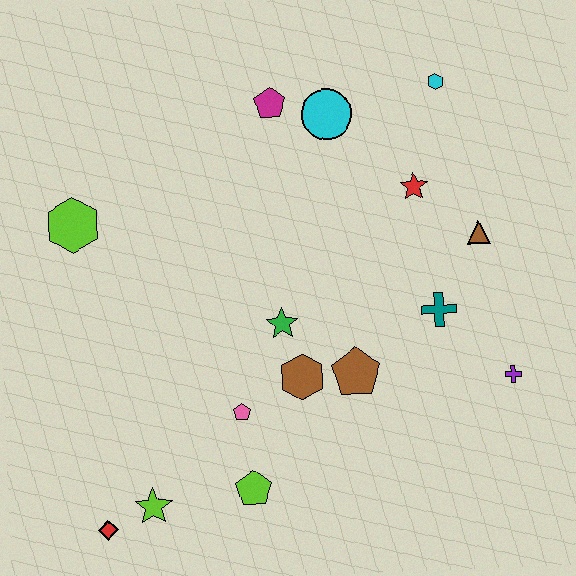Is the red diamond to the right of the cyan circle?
No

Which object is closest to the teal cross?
The brown triangle is closest to the teal cross.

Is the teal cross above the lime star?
Yes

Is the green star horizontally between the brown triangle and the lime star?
Yes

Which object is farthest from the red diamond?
The cyan hexagon is farthest from the red diamond.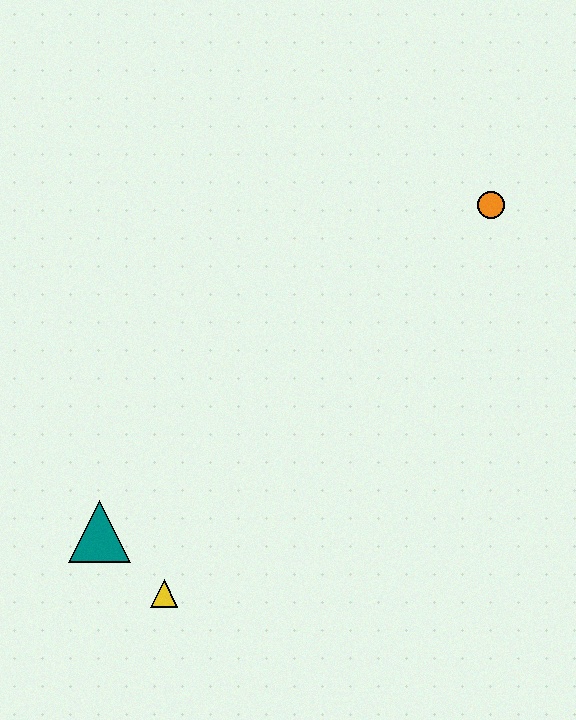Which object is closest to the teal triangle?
The yellow triangle is closest to the teal triangle.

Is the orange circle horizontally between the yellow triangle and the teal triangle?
No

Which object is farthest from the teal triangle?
The orange circle is farthest from the teal triangle.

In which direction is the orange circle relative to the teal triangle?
The orange circle is to the right of the teal triangle.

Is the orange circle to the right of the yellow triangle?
Yes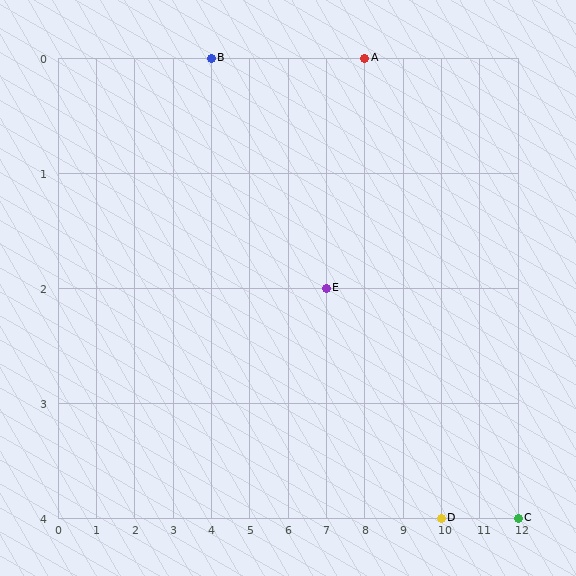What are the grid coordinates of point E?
Point E is at grid coordinates (7, 2).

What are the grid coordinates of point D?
Point D is at grid coordinates (10, 4).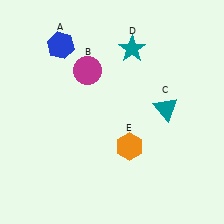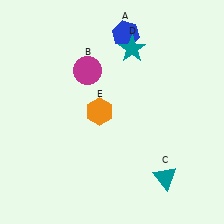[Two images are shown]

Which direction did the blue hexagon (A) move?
The blue hexagon (A) moved right.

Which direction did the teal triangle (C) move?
The teal triangle (C) moved down.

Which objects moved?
The objects that moved are: the blue hexagon (A), the teal triangle (C), the orange hexagon (E).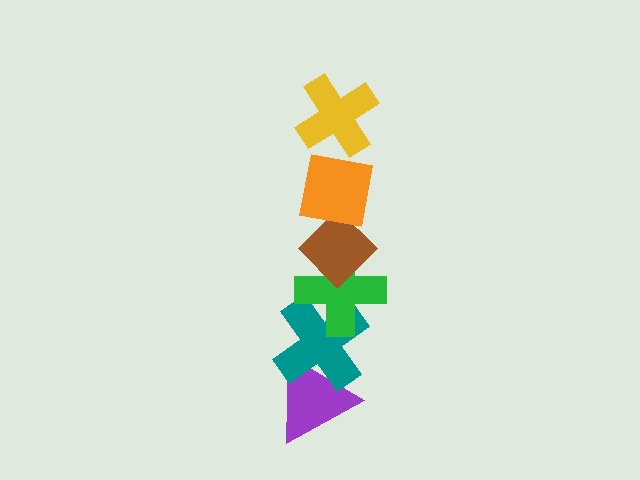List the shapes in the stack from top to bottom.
From top to bottom: the yellow cross, the orange square, the brown diamond, the green cross, the teal cross, the purple triangle.